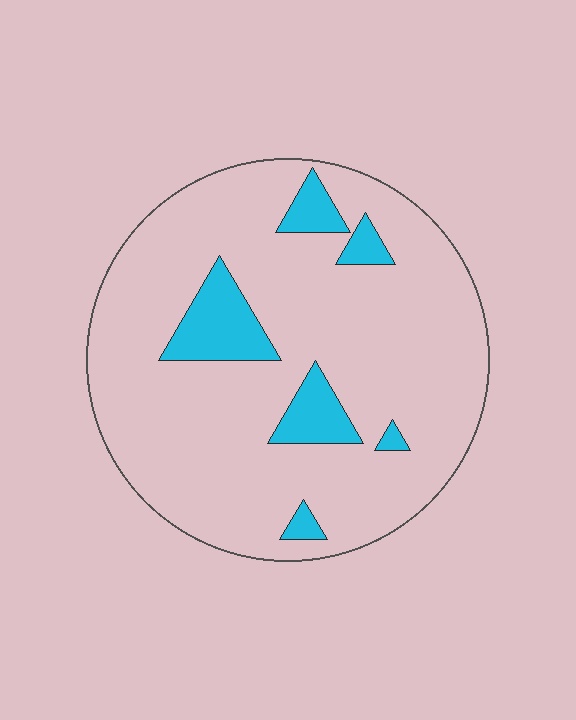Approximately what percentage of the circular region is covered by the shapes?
Approximately 15%.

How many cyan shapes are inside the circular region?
6.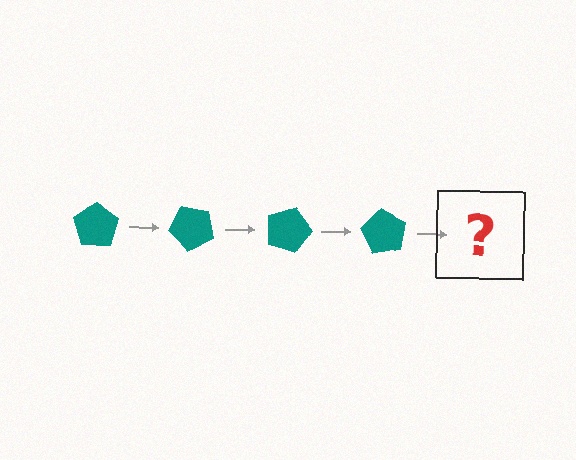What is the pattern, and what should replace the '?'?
The pattern is that the pentagon rotates 45 degrees each step. The '?' should be a teal pentagon rotated 180 degrees.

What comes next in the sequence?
The next element should be a teal pentagon rotated 180 degrees.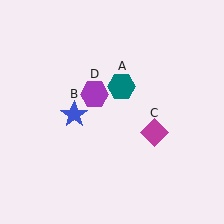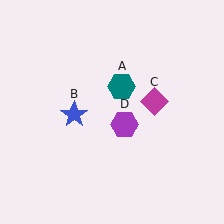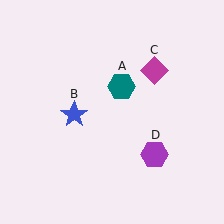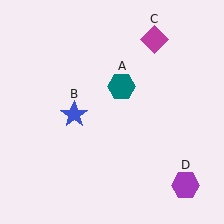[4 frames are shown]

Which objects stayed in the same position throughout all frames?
Teal hexagon (object A) and blue star (object B) remained stationary.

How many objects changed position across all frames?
2 objects changed position: magenta diamond (object C), purple hexagon (object D).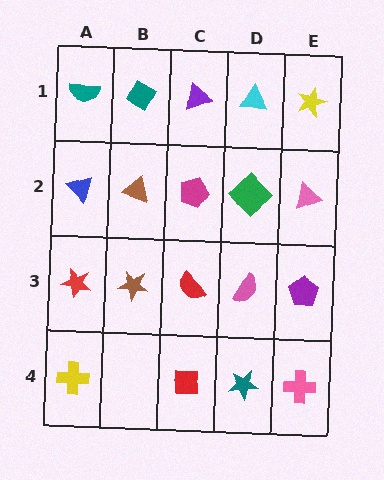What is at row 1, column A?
A teal semicircle.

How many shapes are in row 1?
5 shapes.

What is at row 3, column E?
A purple pentagon.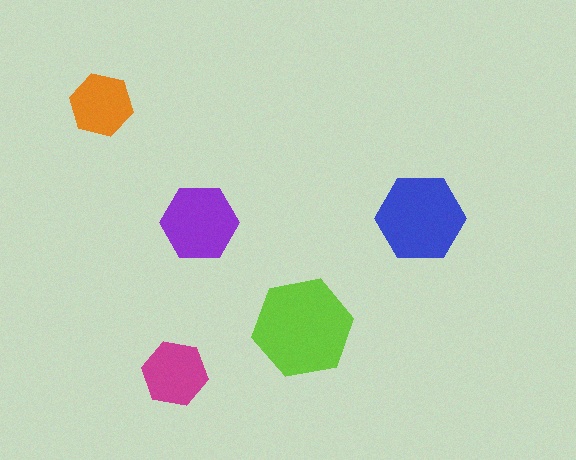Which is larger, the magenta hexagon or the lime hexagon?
The lime one.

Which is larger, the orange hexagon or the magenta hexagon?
The magenta one.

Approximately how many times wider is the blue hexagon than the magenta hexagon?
About 1.5 times wider.